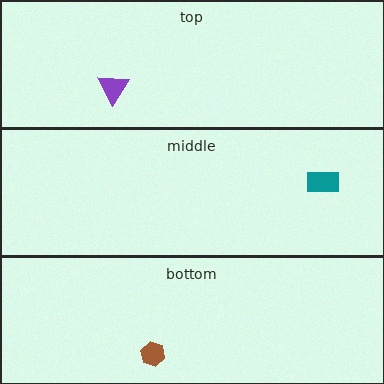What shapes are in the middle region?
The teal rectangle.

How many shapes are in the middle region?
1.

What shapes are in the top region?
The purple triangle.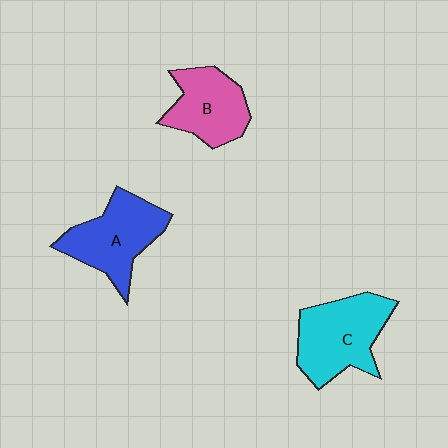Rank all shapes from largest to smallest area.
From largest to smallest: C (cyan), A (blue), B (pink).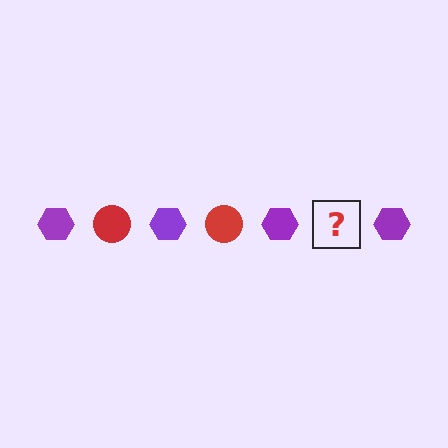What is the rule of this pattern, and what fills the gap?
The rule is that the pattern alternates between purple hexagon and red circle. The gap should be filled with a red circle.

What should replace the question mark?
The question mark should be replaced with a red circle.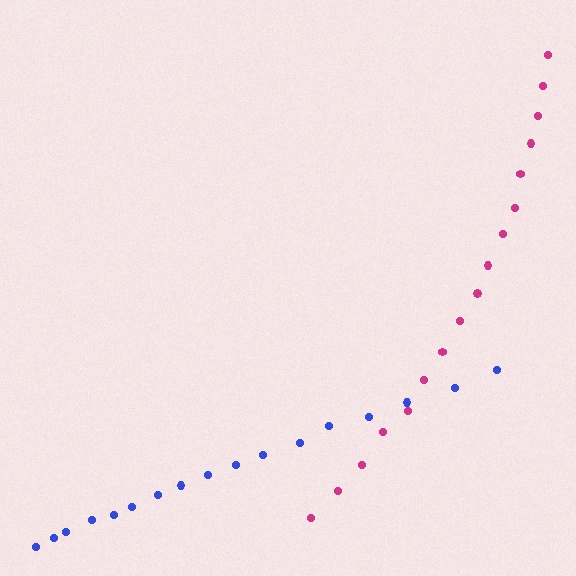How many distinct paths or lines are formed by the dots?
There are 2 distinct paths.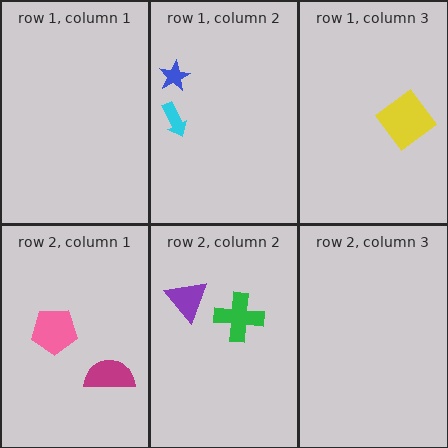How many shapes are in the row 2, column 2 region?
2.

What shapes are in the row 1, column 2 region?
The blue star, the cyan arrow.